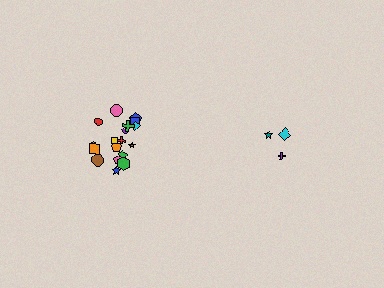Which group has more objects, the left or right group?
The left group.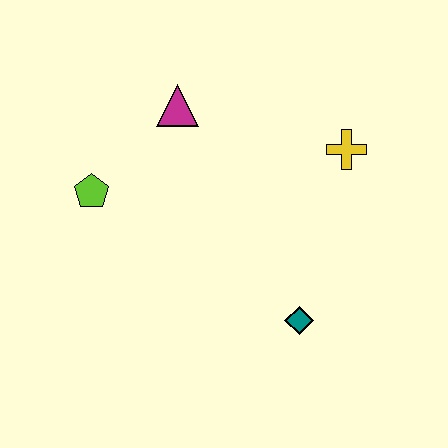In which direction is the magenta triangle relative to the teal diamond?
The magenta triangle is above the teal diamond.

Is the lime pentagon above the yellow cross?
No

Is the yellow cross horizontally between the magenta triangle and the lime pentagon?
No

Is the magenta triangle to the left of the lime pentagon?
No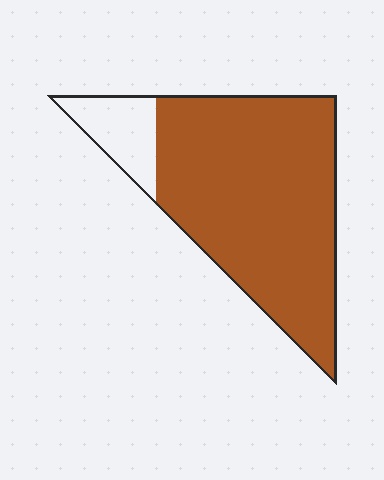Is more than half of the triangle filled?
Yes.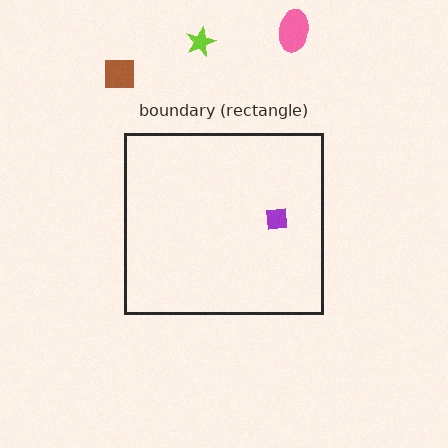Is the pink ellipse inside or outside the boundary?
Outside.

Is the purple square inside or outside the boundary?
Inside.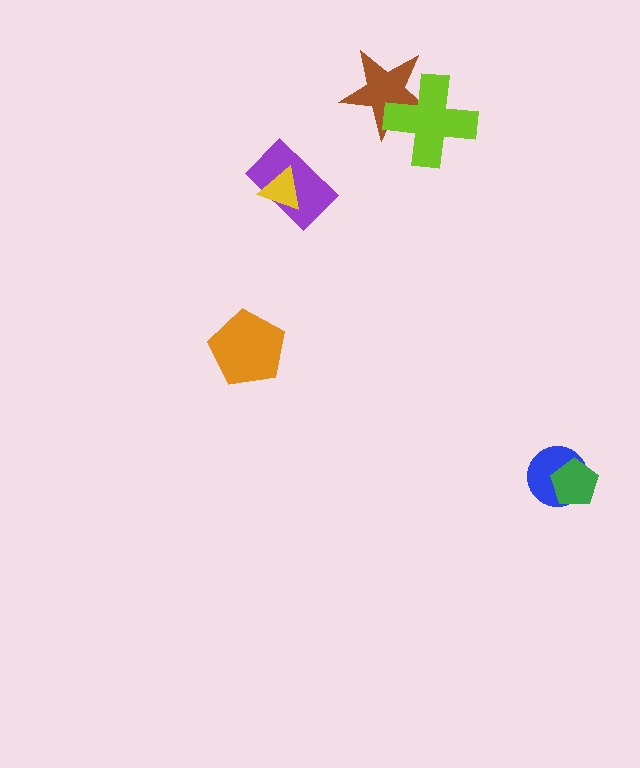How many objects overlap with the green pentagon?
1 object overlaps with the green pentagon.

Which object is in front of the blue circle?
The green pentagon is in front of the blue circle.